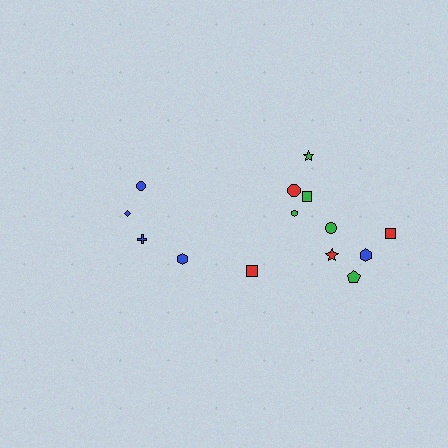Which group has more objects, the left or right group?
The right group.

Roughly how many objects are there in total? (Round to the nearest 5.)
Roughly 15 objects in total.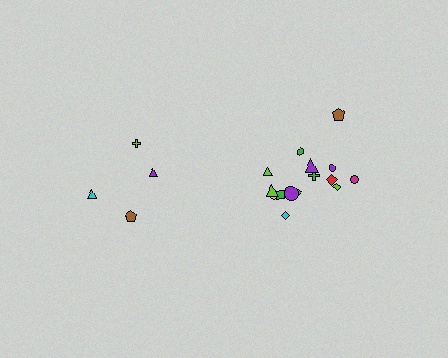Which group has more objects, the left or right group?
The right group.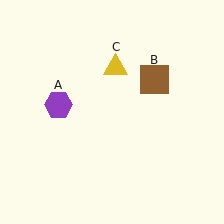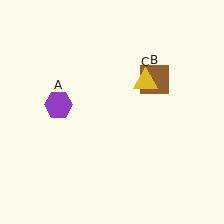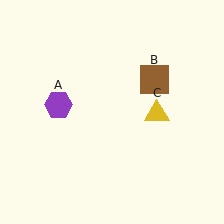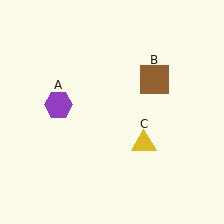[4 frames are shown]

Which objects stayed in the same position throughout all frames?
Purple hexagon (object A) and brown square (object B) remained stationary.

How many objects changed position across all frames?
1 object changed position: yellow triangle (object C).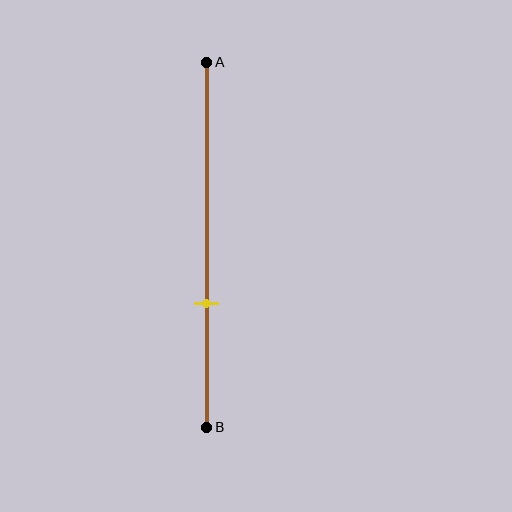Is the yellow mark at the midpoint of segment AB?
No, the mark is at about 65% from A, not at the 50% midpoint.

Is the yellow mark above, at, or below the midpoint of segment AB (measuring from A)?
The yellow mark is below the midpoint of segment AB.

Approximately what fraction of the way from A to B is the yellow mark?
The yellow mark is approximately 65% of the way from A to B.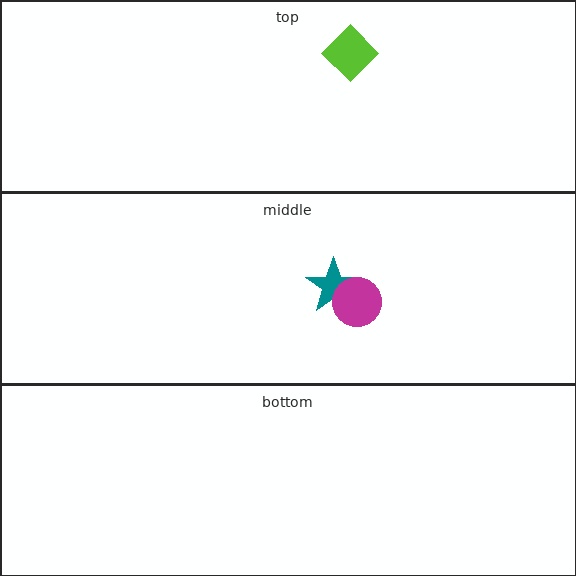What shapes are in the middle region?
The teal star, the magenta circle.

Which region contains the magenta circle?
The middle region.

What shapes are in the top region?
The lime diamond.